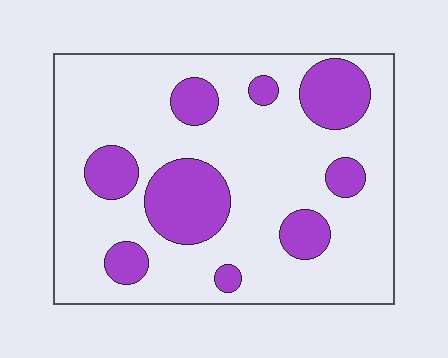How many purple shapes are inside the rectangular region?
9.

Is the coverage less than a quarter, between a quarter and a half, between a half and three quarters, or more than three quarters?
Less than a quarter.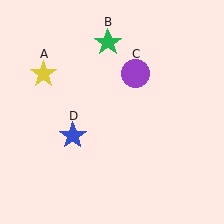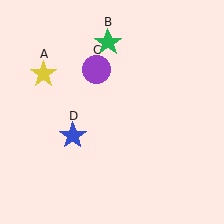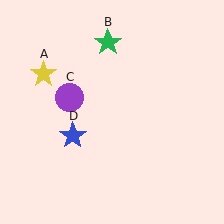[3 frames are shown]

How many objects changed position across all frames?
1 object changed position: purple circle (object C).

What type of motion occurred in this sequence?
The purple circle (object C) rotated counterclockwise around the center of the scene.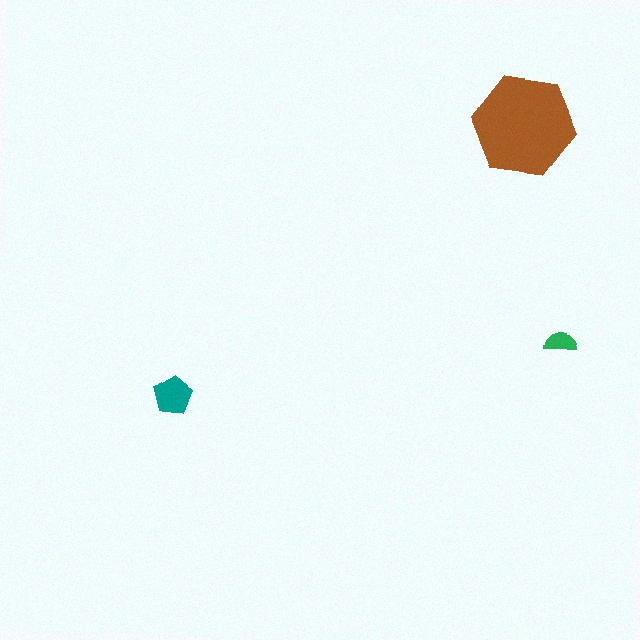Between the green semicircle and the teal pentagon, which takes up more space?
The teal pentagon.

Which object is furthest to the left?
The teal pentagon is leftmost.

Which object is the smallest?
The green semicircle.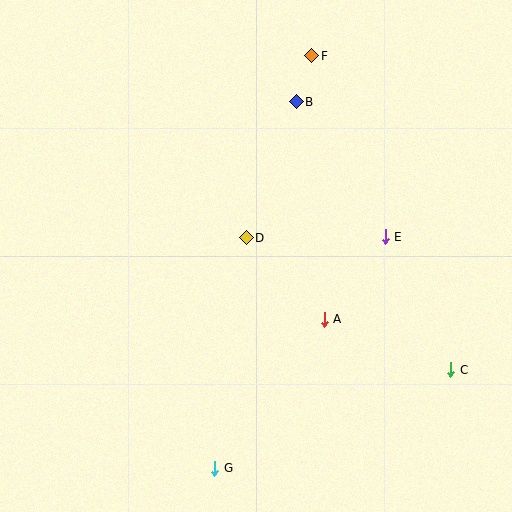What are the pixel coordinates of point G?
Point G is at (215, 468).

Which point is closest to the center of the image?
Point D at (246, 238) is closest to the center.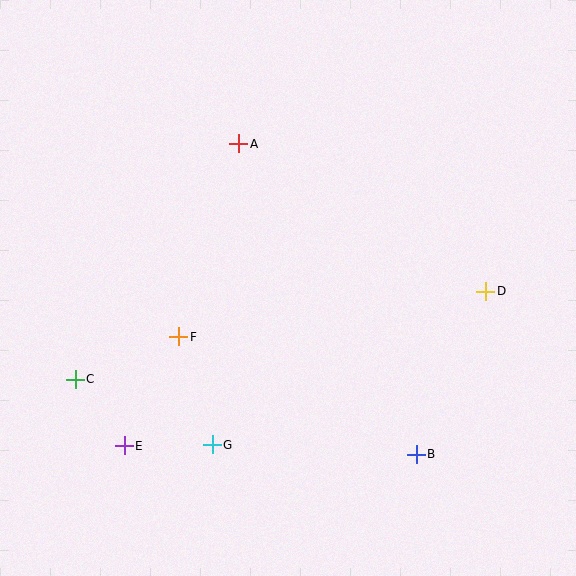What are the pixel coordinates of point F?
Point F is at (179, 337).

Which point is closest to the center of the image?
Point F at (179, 337) is closest to the center.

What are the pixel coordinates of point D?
Point D is at (486, 291).